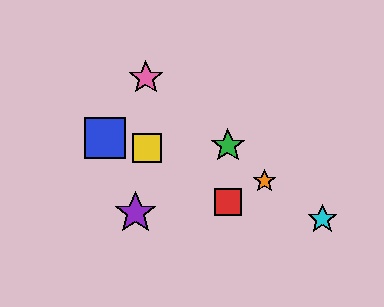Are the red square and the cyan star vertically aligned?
No, the red square is at x≈228 and the cyan star is at x≈322.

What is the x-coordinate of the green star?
The green star is at x≈228.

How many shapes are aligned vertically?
2 shapes (the red square, the green star) are aligned vertically.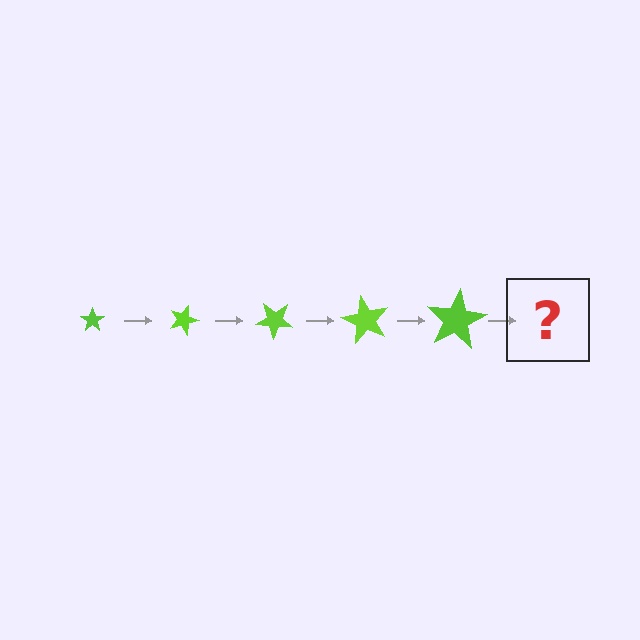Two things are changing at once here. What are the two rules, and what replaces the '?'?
The two rules are that the star grows larger each step and it rotates 20 degrees each step. The '?' should be a star, larger than the previous one and rotated 100 degrees from the start.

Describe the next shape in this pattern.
It should be a star, larger than the previous one and rotated 100 degrees from the start.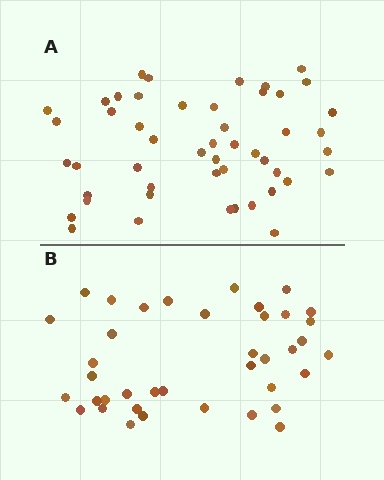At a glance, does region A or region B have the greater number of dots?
Region A (the top region) has more dots.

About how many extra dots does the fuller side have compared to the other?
Region A has roughly 10 or so more dots than region B.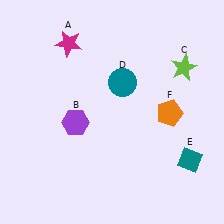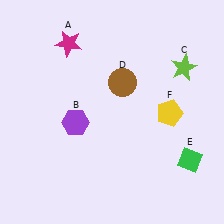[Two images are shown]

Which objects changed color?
D changed from teal to brown. E changed from teal to green. F changed from orange to yellow.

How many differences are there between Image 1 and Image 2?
There are 3 differences between the two images.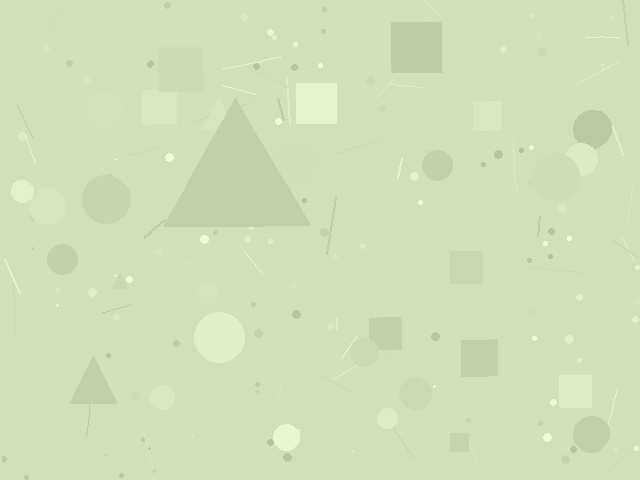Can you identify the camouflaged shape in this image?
The camouflaged shape is a triangle.